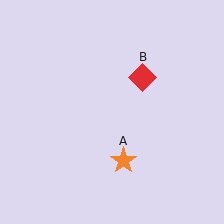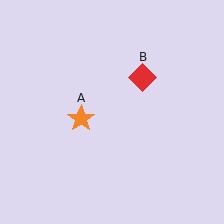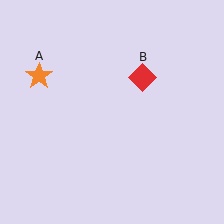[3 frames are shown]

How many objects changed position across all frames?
1 object changed position: orange star (object A).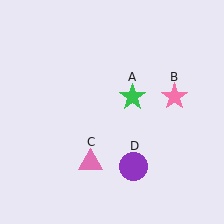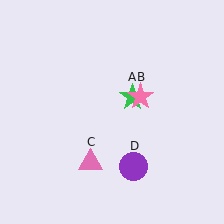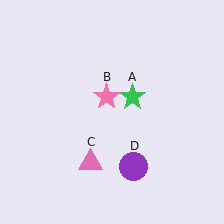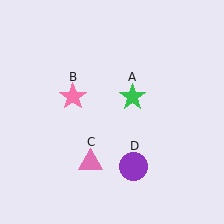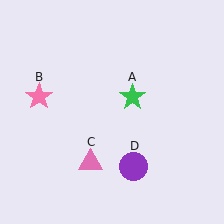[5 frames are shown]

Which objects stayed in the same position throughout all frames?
Green star (object A) and pink triangle (object C) and purple circle (object D) remained stationary.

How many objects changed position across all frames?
1 object changed position: pink star (object B).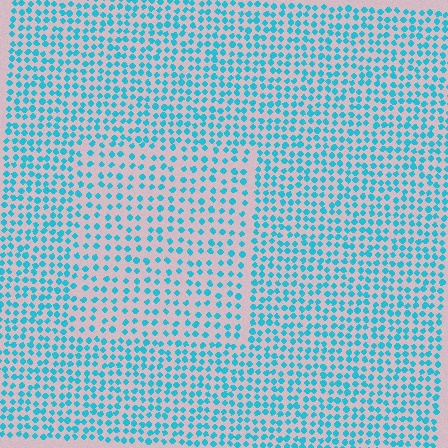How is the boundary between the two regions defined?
The boundary is defined by a change in element density (approximately 1.6x ratio). All elements are the same color, size, and shape.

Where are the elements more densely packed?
The elements are more densely packed outside the rectangle boundary.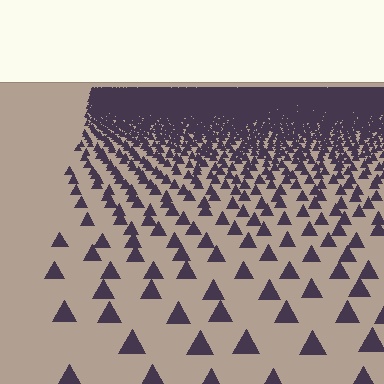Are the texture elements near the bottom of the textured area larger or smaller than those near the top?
Larger. Near the bottom, elements are closer to the viewer and appear at a bigger on-screen size.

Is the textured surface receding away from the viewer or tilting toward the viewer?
The surface is receding away from the viewer. Texture elements get smaller and denser toward the top.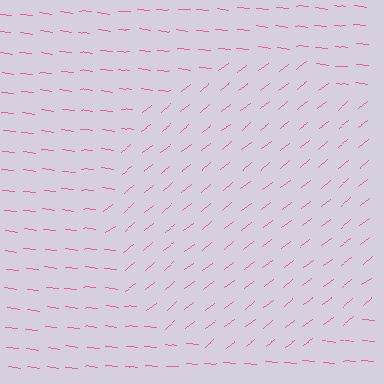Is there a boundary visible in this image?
Yes, there is a texture boundary formed by a change in line orientation.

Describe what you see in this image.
The image is filled with small pink line segments. A circle region in the image has lines oriented differently from the surrounding lines, creating a visible texture boundary.